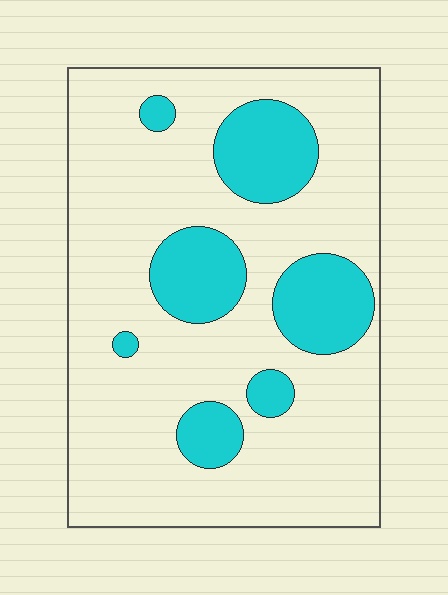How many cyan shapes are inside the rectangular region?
7.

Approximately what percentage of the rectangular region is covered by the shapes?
Approximately 20%.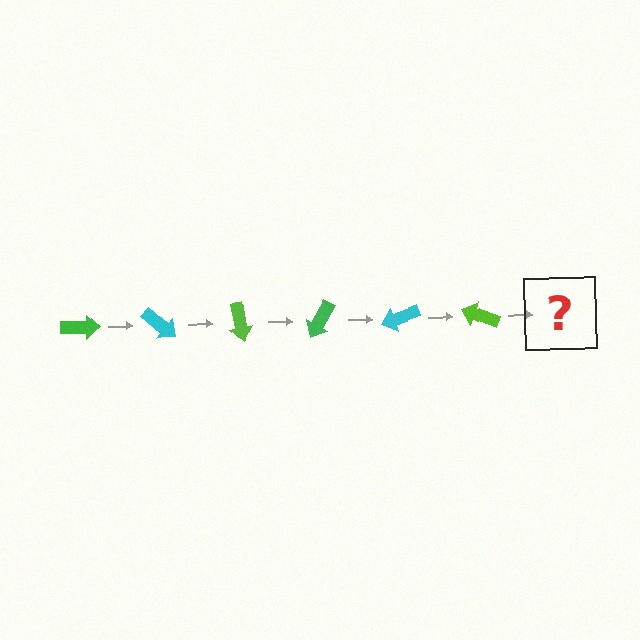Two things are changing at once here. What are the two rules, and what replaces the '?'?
The two rules are that it rotates 40 degrees each step and the color cycles through green, cyan, and lime. The '?' should be a green arrow, rotated 240 degrees from the start.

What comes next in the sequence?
The next element should be a green arrow, rotated 240 degrees from the start.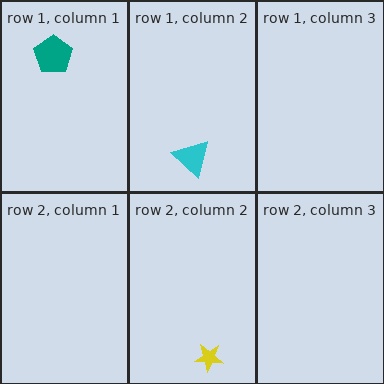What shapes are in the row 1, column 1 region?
The teal pentagon.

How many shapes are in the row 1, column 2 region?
1.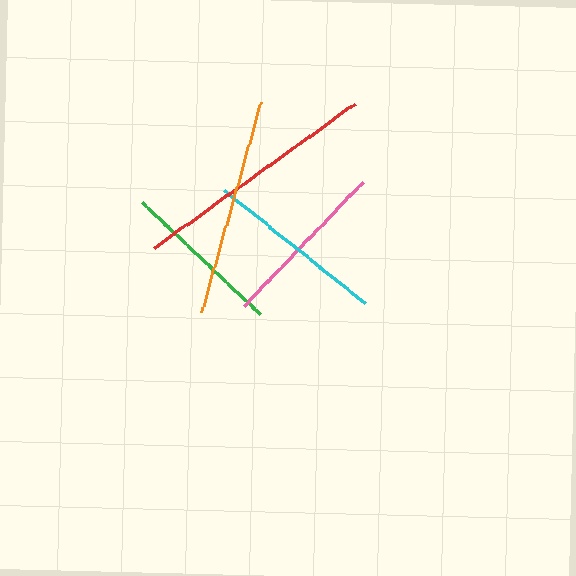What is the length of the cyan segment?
The cyan segment is approximately 179 pixels long.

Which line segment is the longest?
The red line is the longest at approximately 247 pixels.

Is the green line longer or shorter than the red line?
The red line is longer than the green line.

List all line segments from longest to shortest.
From longest to shortest: red, orange, cyan, pink, green.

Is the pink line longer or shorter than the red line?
The red line is longer than the pink line.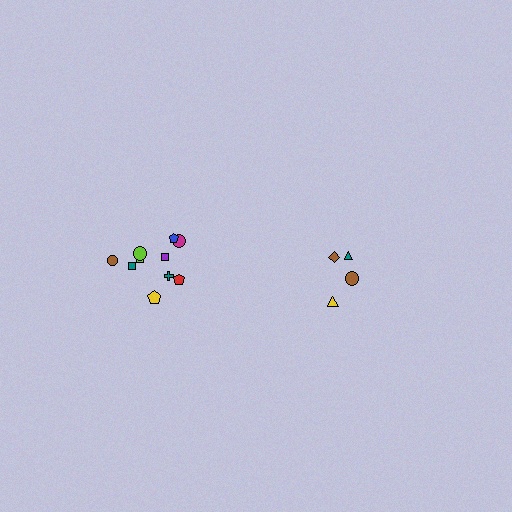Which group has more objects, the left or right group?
The left group.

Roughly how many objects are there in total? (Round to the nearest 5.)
Roughly 15 objects in total.